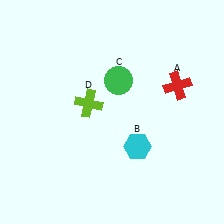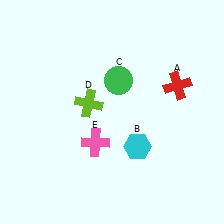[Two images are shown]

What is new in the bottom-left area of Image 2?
A pink cross (E) was added in the bottom-left area of Image 2.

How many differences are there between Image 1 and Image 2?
There is 1 difference between the two images.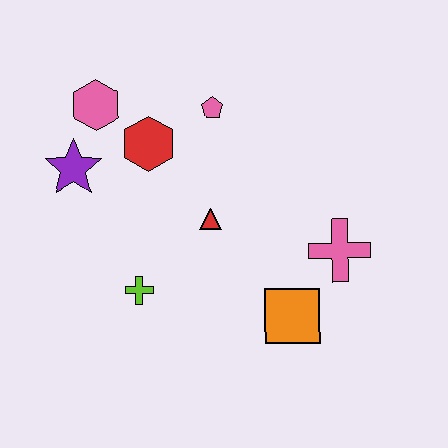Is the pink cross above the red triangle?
No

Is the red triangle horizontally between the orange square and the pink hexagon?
Yes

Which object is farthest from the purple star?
The pink cross is farthest from the purple star.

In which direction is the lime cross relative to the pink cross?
The lime cross is to the left of the pink cross.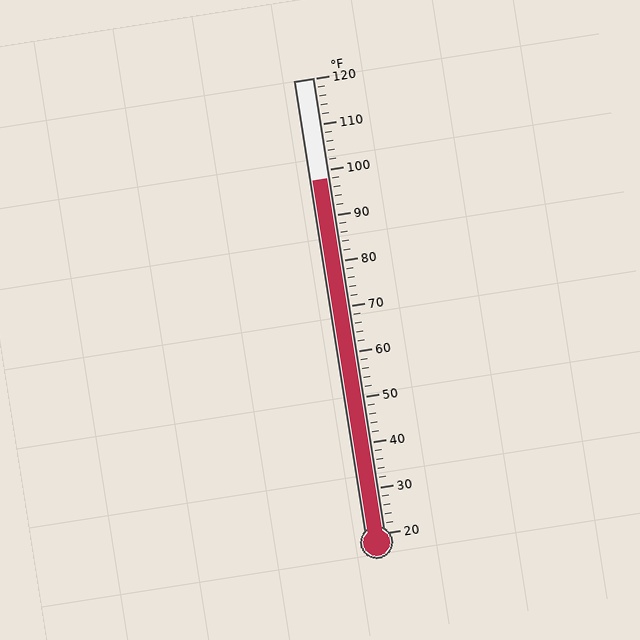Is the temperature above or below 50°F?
The temperature is above 50°F.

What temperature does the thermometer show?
The thermometer shows approximately 98°F.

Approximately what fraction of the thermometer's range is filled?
The thermometer is filled to approximately 80% of its range.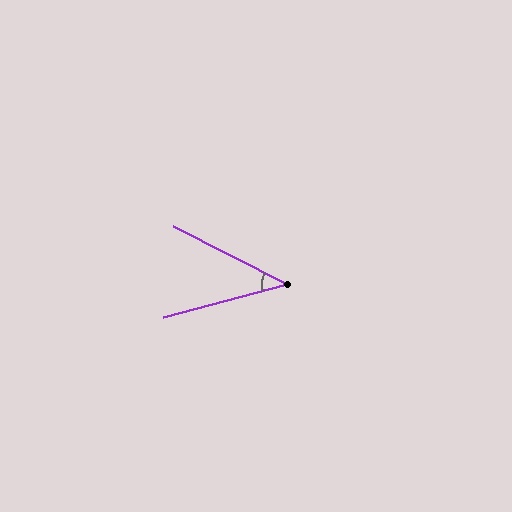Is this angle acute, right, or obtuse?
It is acute.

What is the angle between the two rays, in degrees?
Approximately 42 degrees.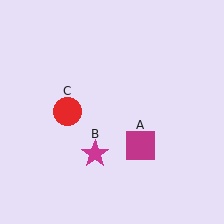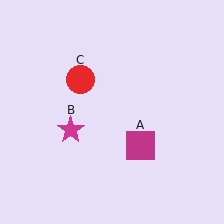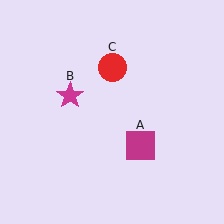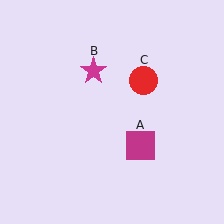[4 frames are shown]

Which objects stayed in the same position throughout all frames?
Magenta square (object A) remained stationary.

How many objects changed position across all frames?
2 objects changed position: magenta star (object B), red circle (object C).